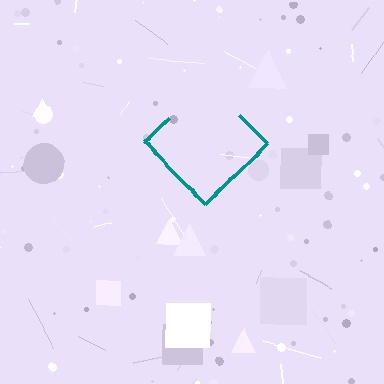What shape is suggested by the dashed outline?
The dashed outline suggests a diamond.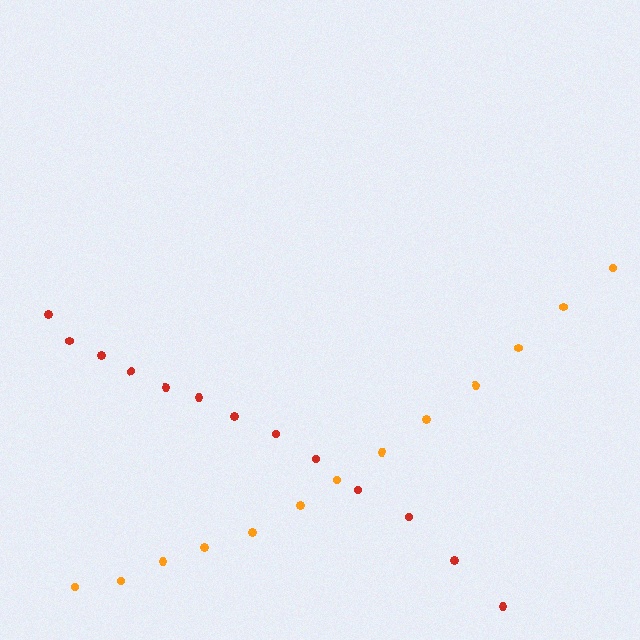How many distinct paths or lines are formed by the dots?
There are 2 distinct paths.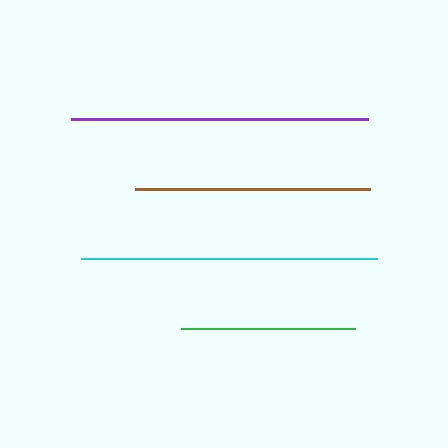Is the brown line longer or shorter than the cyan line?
The cyan line is longer than the brown line.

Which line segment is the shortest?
The green line is the shortest at approximately 174 pixels.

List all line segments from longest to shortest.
From longest to shortest: purple, cyan, brown, green.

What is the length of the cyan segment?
The cyan segment is approximately 296 pixels long.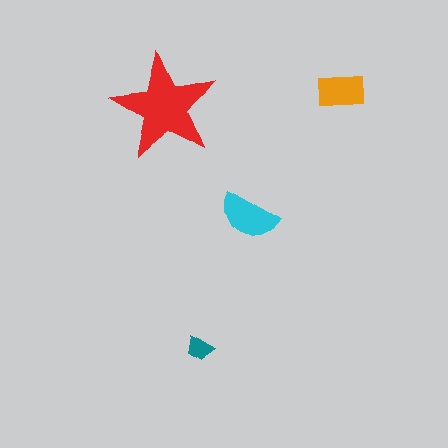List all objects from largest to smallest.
The red star, the cyan semicircle, the orange rectangle, the teal trapezoid.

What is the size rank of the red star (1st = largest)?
1st.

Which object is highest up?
The orange rectangle is topmost.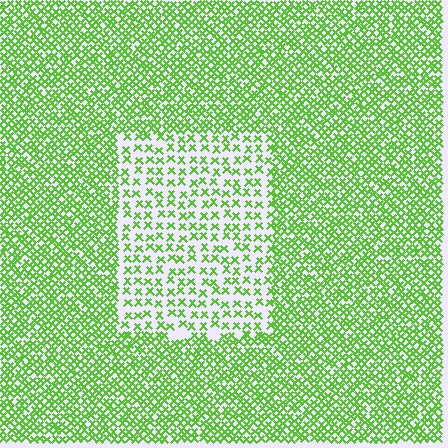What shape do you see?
I see a rectangle.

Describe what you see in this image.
The image contains small lime elements arranged at two different densities. A rectangle-shaped region is visible where the elements are less densely packed than the surrounding area.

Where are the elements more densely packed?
The elements are more densely packed outside the rectangle boundary.